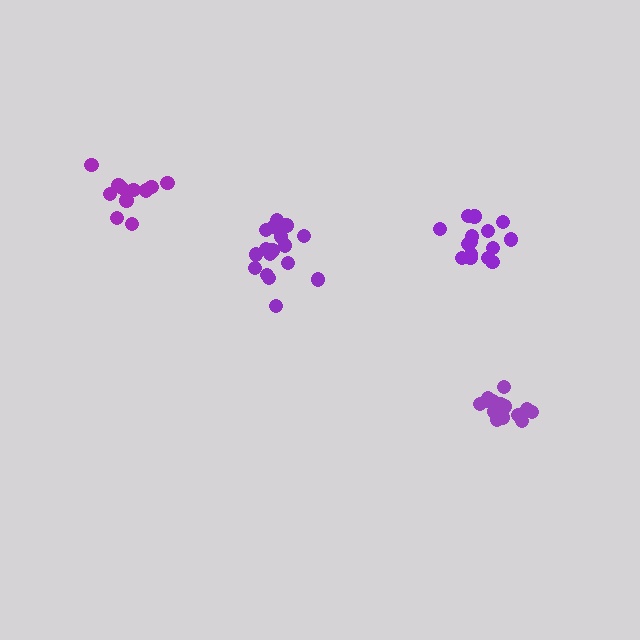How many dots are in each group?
Group 1: 17 dots, Group 2: 15 dots, Group 3: 15 dots, Group 4: 11 dots (58 total).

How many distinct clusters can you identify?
There are 4 distinct clusters.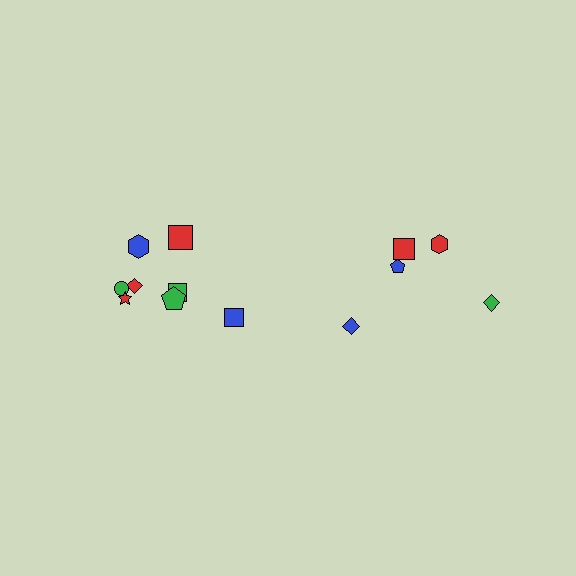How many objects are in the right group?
There are 5 objects.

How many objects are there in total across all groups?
There are 13 objects.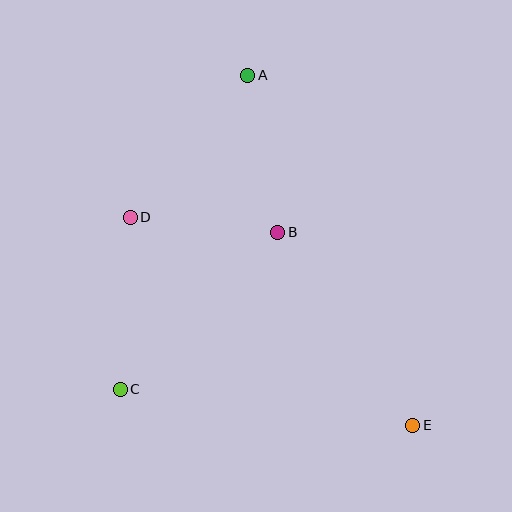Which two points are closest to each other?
Points B and D are closest to each other.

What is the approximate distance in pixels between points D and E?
The distance between D and E is approximately 351 pixels.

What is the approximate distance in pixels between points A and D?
The distance between A and D is approximately 184 pixels.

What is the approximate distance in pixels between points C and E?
The distance between C and E is approximately 295 pixels.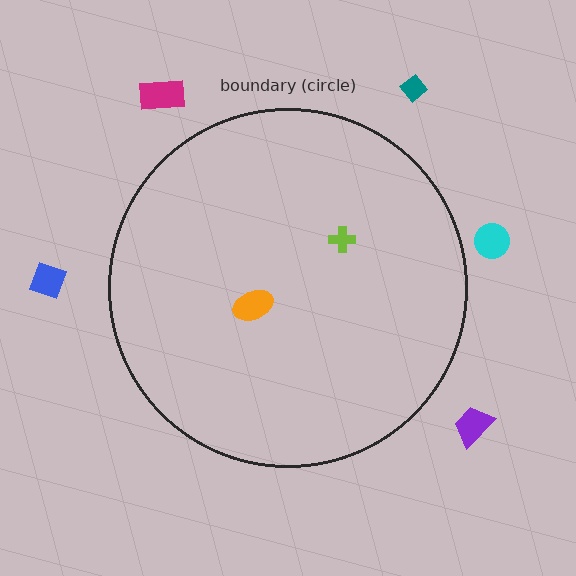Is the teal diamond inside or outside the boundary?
Outside.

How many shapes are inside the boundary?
2 inside, 5 outside.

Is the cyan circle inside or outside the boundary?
Outside.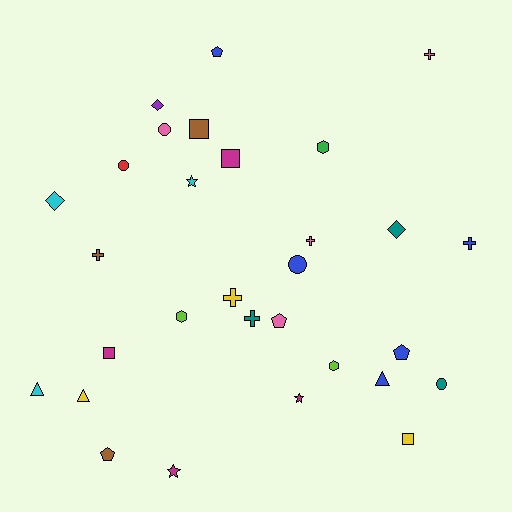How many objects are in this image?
There are 30 objects.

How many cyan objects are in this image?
There are 3 cyan objects.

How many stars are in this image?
There are 3 stars.